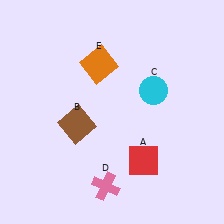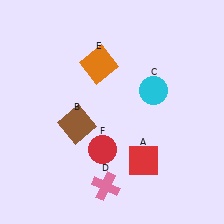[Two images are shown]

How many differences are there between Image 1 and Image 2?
There is 1 difference between the two images.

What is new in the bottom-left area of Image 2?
A red circle (F) was added in the bottom-left area of Image 2.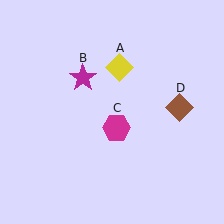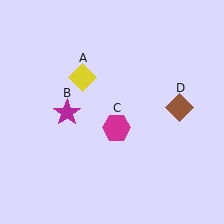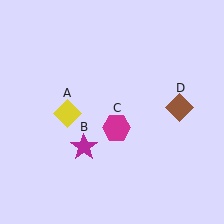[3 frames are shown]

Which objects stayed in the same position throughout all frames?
Magenta hexagon (object C) and brown diamond (object D) remained stationary.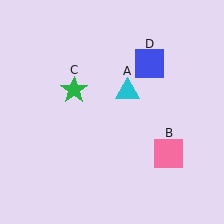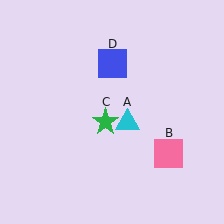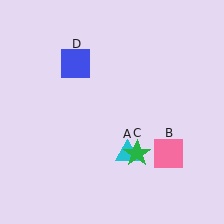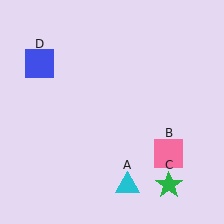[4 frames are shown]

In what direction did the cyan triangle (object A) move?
The cyan triangle (object A) moved down.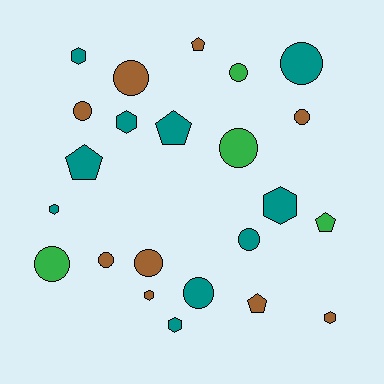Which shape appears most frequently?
Circle, with 11 objects.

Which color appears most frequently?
Teal, with 10 objects.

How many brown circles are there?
There are 5 brown circles.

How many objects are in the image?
There are 23 objects.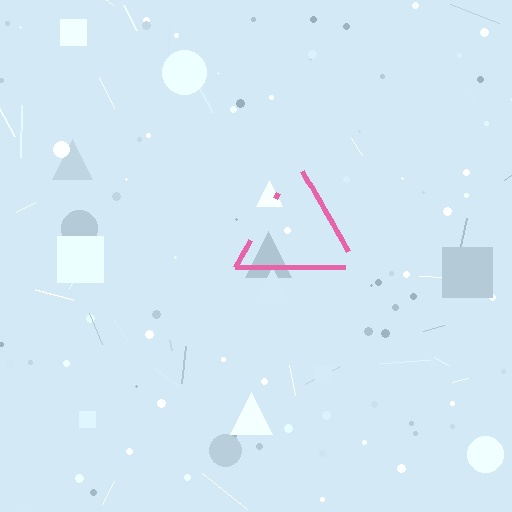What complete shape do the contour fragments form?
The contour fragments form a triangle.